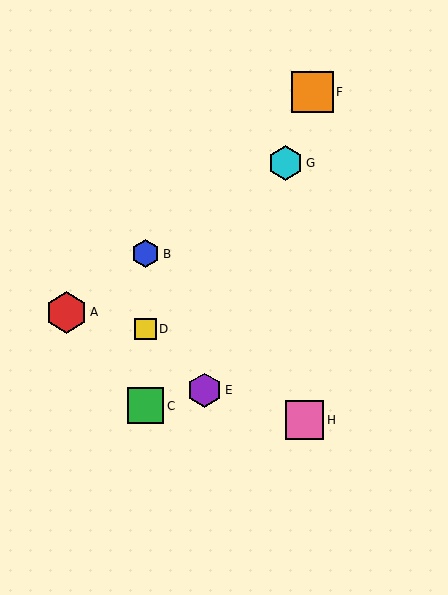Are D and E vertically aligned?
No, D is at x≈146 and E is at x≈204.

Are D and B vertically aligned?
Yes, both are at x≈146.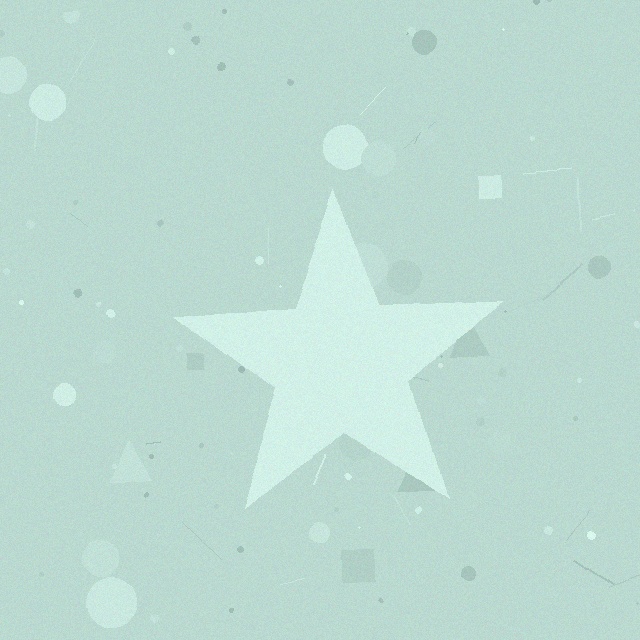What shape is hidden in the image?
A star is hidden in the image.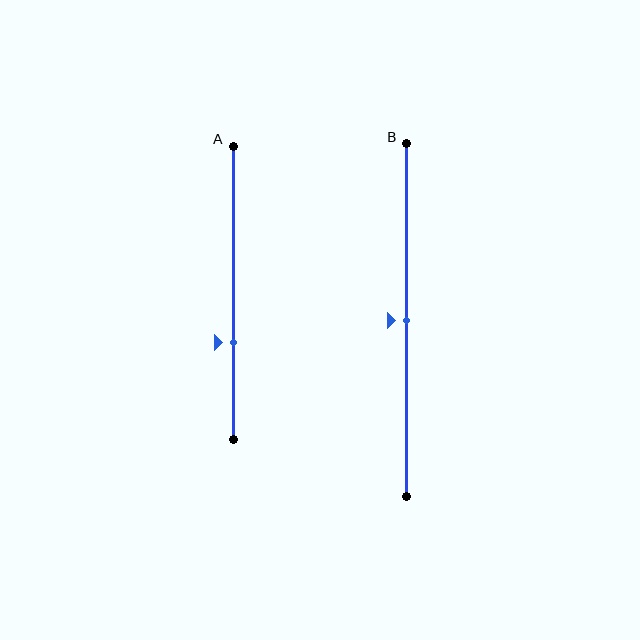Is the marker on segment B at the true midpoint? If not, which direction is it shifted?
Yes, the marker on segment B is at the true midpoint.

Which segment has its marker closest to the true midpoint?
Segment B has its marker closest to the true midpoint.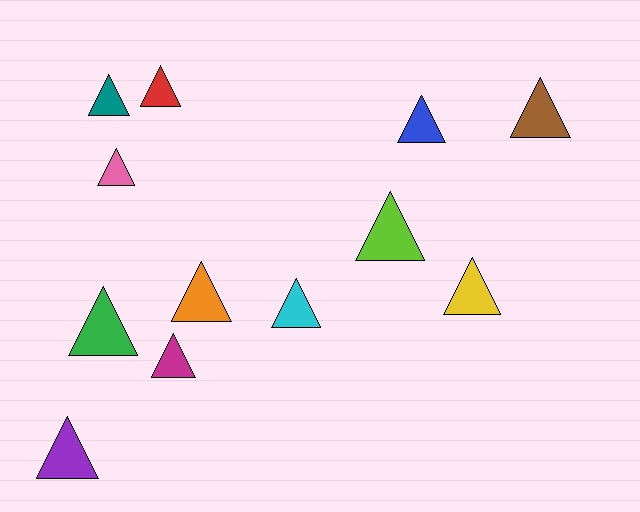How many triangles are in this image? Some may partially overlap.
There are 12 triangles.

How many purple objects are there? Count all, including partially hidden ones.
There is 1 purple object.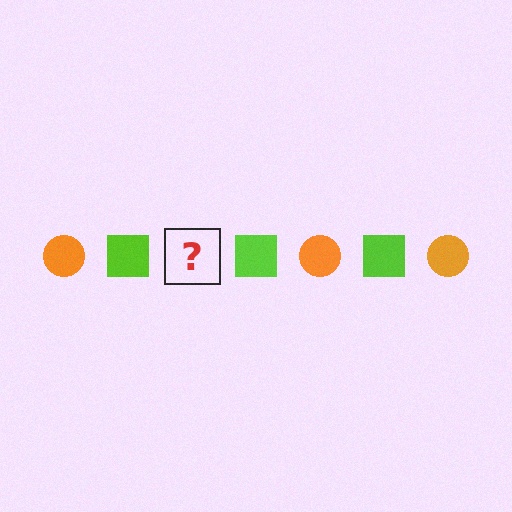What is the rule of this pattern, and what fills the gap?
The rule is that the pattern alternates between orange circle and lime square. The gap should be filled with an orange circle.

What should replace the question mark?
The question mark should be replaced with an orange circle.